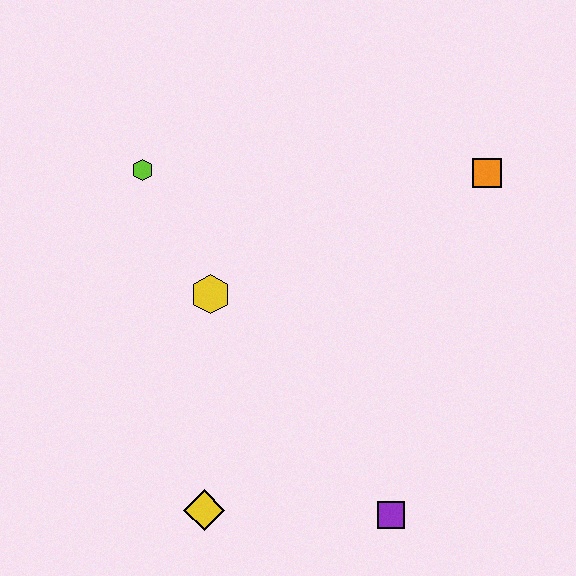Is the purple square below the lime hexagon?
Yes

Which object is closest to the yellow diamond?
The purple square is closest to the yellow diamond.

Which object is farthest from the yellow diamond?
The orange square is farthest from the yellow diamond.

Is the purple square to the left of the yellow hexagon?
No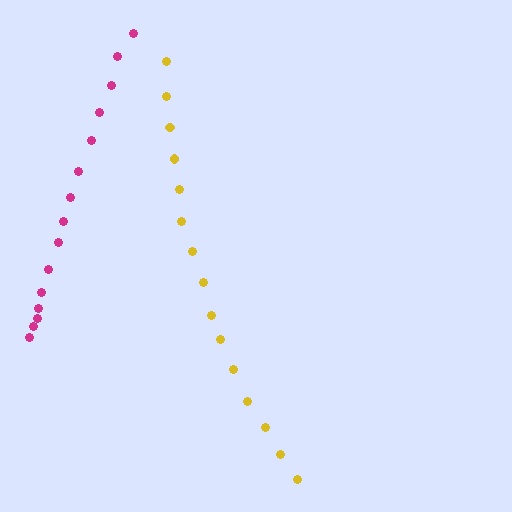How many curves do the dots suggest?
There are 2 distinct paths.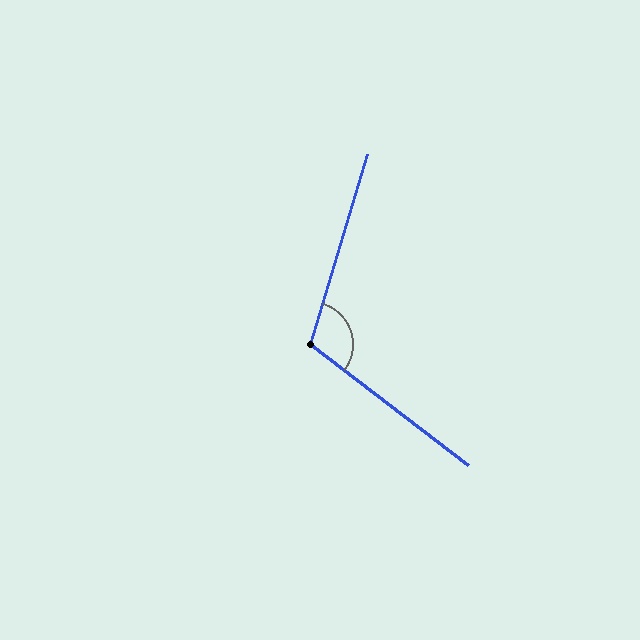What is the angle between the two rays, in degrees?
Approximately 111 degrees.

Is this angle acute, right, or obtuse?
It is obtuse.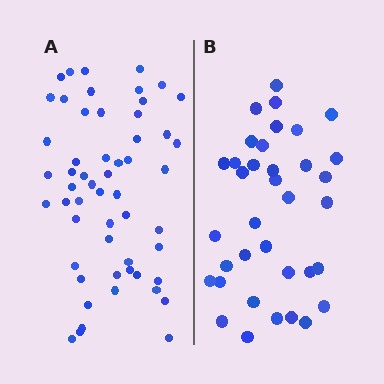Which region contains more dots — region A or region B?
Region A (the left region) has more dots.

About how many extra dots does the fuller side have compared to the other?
Region A has approximately 20 more dots than region B.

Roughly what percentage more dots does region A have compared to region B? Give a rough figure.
About 55% more.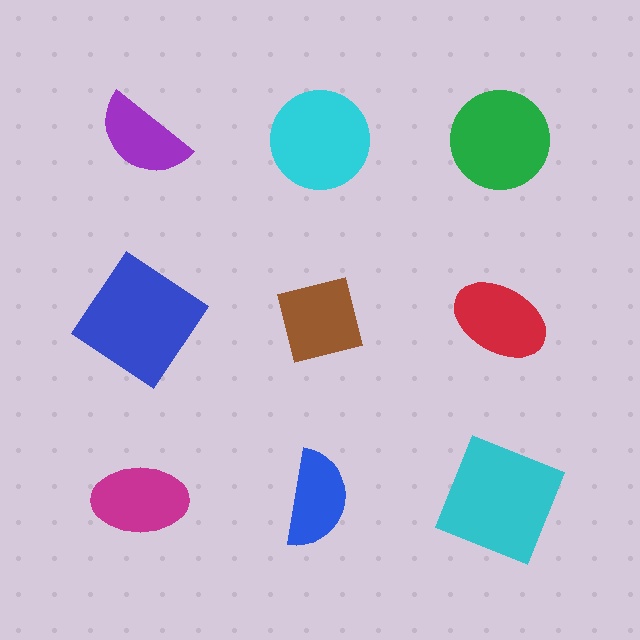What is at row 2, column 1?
A blue diamond.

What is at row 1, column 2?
A cyan circle.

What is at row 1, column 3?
A green circle.